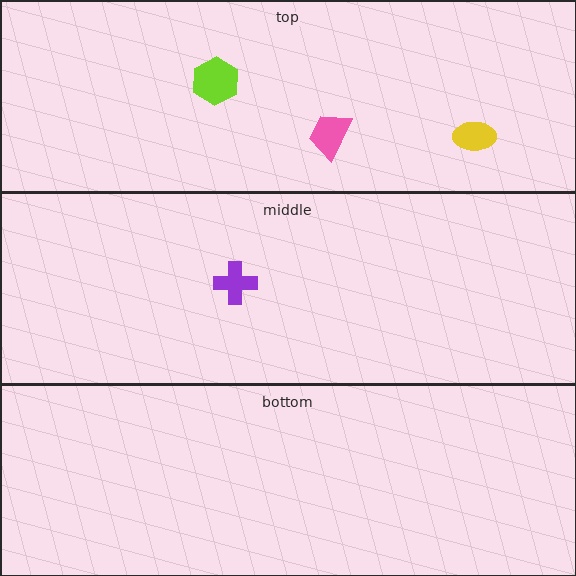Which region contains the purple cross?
The middle region.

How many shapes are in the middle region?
1.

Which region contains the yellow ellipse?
The top region.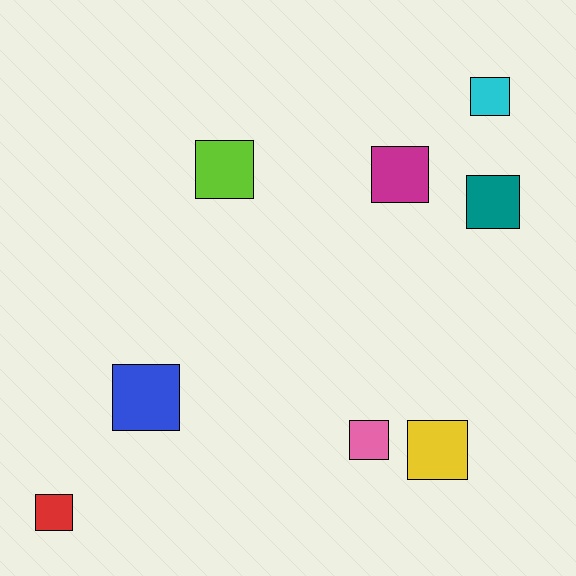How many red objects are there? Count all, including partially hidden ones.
There is 1 red object.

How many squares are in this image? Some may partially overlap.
There are 8 squares.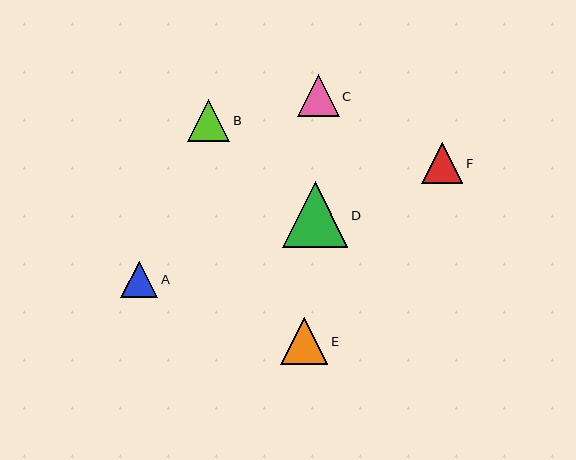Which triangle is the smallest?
Triangle A is the smallest with a size of approximately 37 pixels.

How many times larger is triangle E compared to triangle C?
Triangle E is approximately 1.1 times the size of triangle C.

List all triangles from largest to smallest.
From largest to smallest: D, E, B, C, F, A.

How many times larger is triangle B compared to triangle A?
Triangle B is approximately 1.2 times the size of triangle A.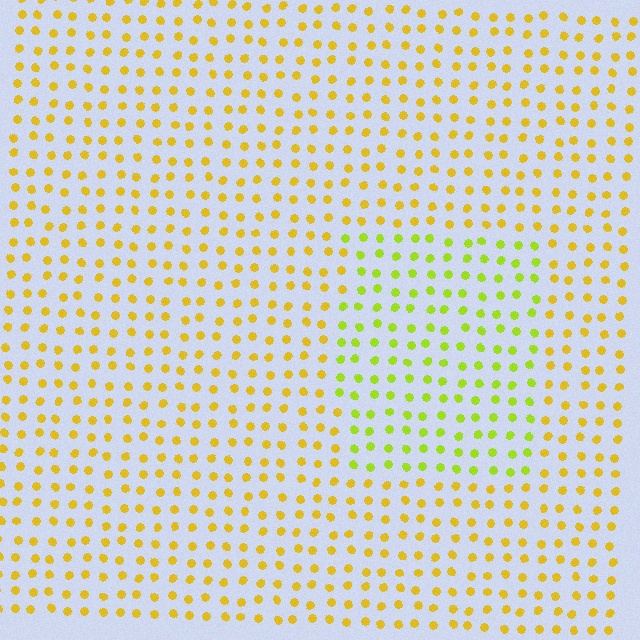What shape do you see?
I see a rectangle.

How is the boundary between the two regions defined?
The boundary is defined purely by a slight shift in hue (about 33 degrees). Spacing, size, and orientation are identical on both sides.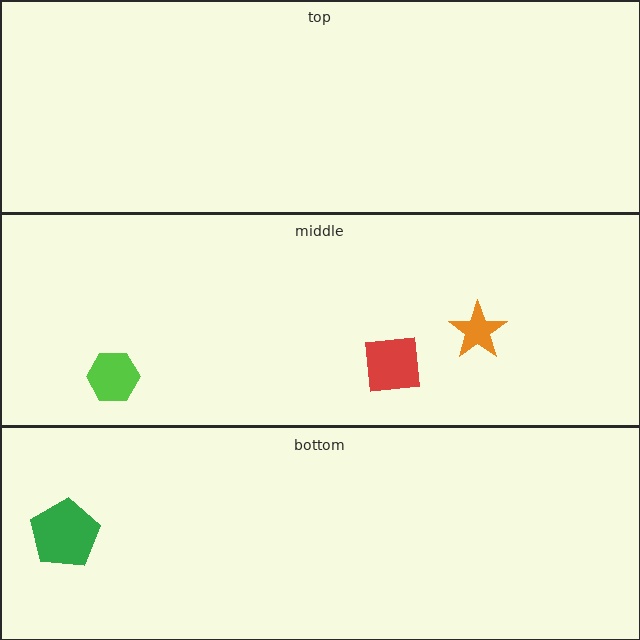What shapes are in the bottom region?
The green pentagon.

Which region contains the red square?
The middle region.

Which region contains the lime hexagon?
The middle region.